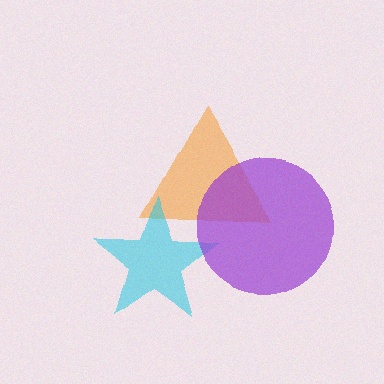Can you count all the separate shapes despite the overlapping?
Yes, there are 3 separate shapes.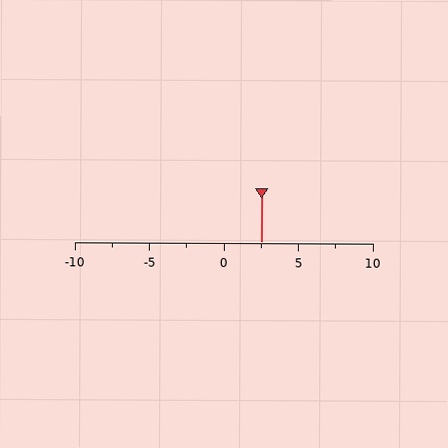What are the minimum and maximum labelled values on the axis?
The axis runs from -10 to 10.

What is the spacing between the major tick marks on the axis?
The major ticks are spaced 5 apart.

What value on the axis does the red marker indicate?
The marker indicates approximately 2.5.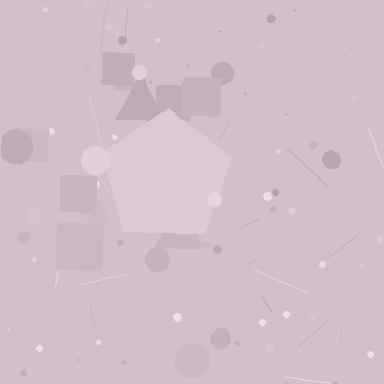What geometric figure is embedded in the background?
A pentagon is embedded in the background.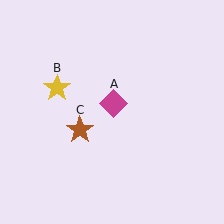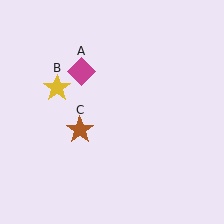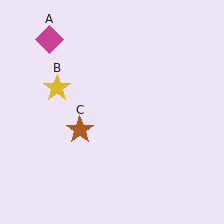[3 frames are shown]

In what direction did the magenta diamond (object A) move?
The magenta diamond (object A) moved up and to the left.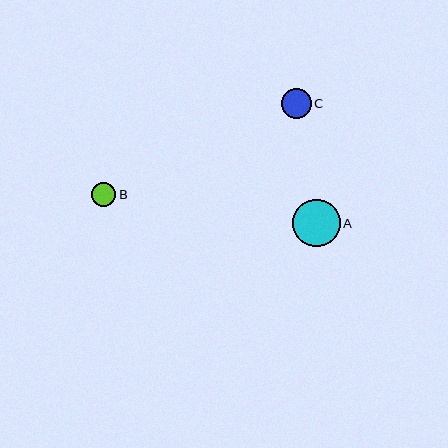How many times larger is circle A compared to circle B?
Circle A is approximately 2.0 times the size of circle B.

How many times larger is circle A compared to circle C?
Circle A is approximately 1.6 times the size of circle C.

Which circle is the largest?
Circle A is the largest with a size of approximately 47 pixels.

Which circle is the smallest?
Circle B is the smallest with a size of approximately 24 pixels.